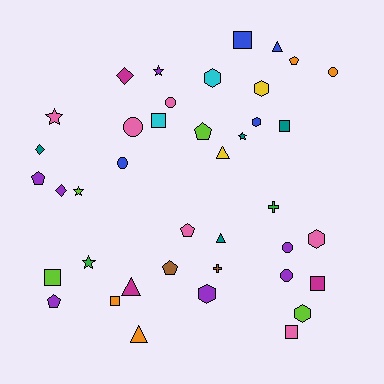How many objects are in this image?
There are 40 objects.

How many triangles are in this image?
There are 5 triangles.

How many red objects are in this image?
There are no red objects.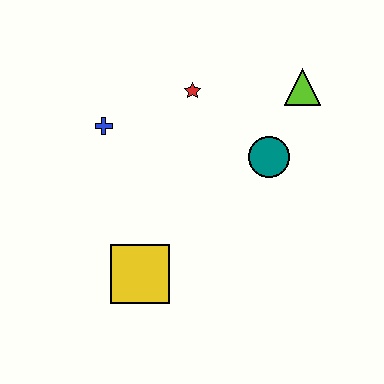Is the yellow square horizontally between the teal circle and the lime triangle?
No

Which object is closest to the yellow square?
The blue cross is closest to the yellow square.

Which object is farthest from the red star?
The yellow square is farthest from the red star.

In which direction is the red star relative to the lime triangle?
The red star is to the left of the lime triangle.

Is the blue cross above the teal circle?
Yes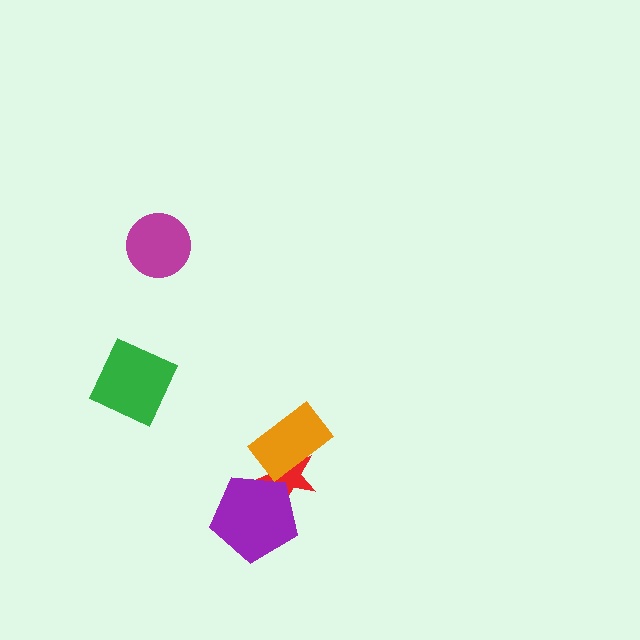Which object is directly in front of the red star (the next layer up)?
The purple pentagon is directly in front of the red star.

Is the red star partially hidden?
Yes, it is partially covered by another shape.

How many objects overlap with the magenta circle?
0 objects overlap with the magenta circle.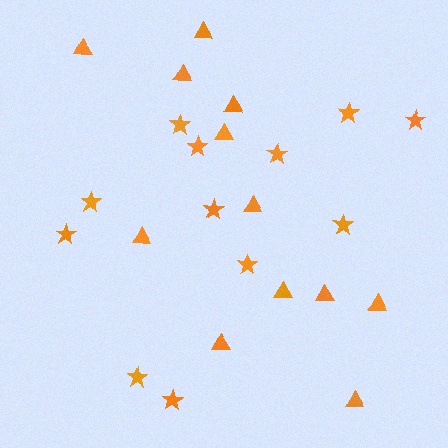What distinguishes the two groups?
There are 2 groups: one group of triangles (12) and one group of stars (12).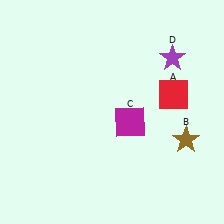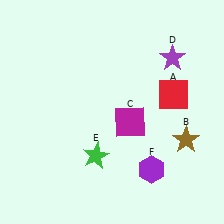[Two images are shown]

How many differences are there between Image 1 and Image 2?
There are 2 differences between the two images.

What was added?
A green star (E), a purple hexagon (F) were added in Image 2.